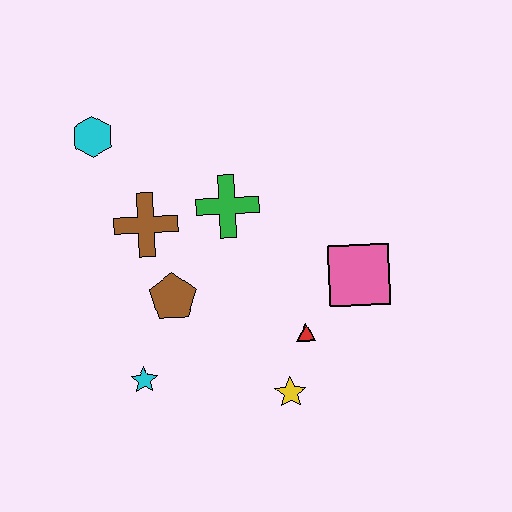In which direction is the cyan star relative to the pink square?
The cyan star is to the left of the pink square.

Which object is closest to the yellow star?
The red triangle is closest to the yellow star.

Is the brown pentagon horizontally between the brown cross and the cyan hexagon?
No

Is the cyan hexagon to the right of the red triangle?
No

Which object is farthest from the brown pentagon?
The pink square is farthest from the brown pentagon.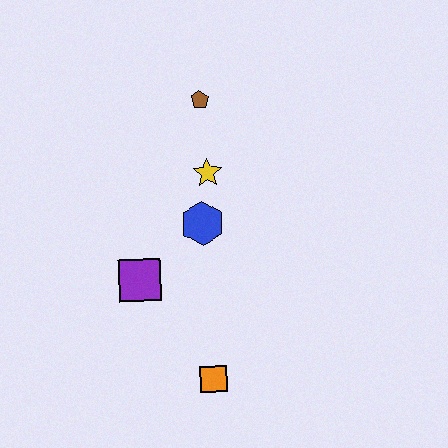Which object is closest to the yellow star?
The blue hexagon is closest to the yellow star.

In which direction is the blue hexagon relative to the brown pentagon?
The blue hexagon is below the brown pentagon.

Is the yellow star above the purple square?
Yes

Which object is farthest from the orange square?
The brown pentagon is farthest from the orange square.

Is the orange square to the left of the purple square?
No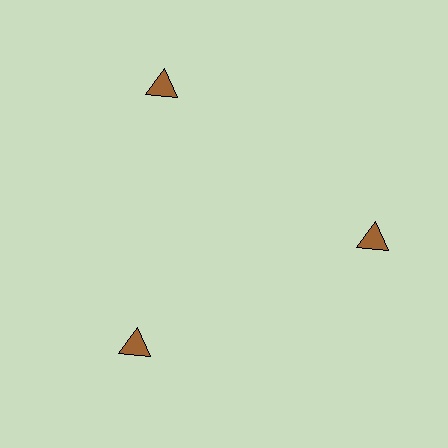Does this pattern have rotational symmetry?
Yes, this pattern has 3-fold rotational symmetry. It looks the same after rotating 120 degrees around the center.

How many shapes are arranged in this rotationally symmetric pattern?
There are 3 shapes, arranged in 3 groups of 1.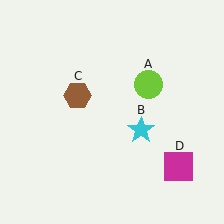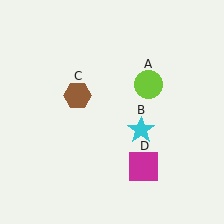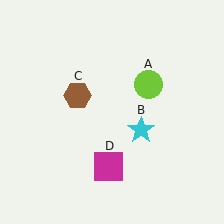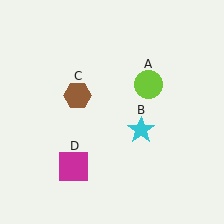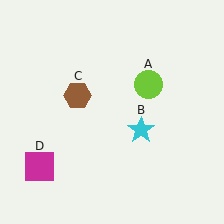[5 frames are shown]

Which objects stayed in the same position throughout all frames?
Lime circle (object A) and cyan star (object B) and brown hexagon (object C) remained stationary.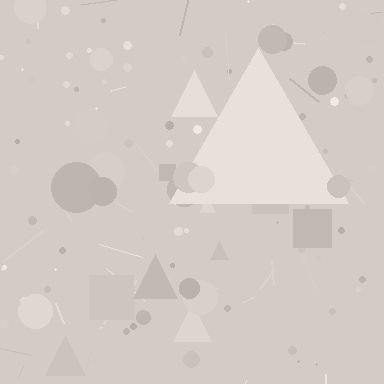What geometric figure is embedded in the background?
A triangle is embedded in the background.